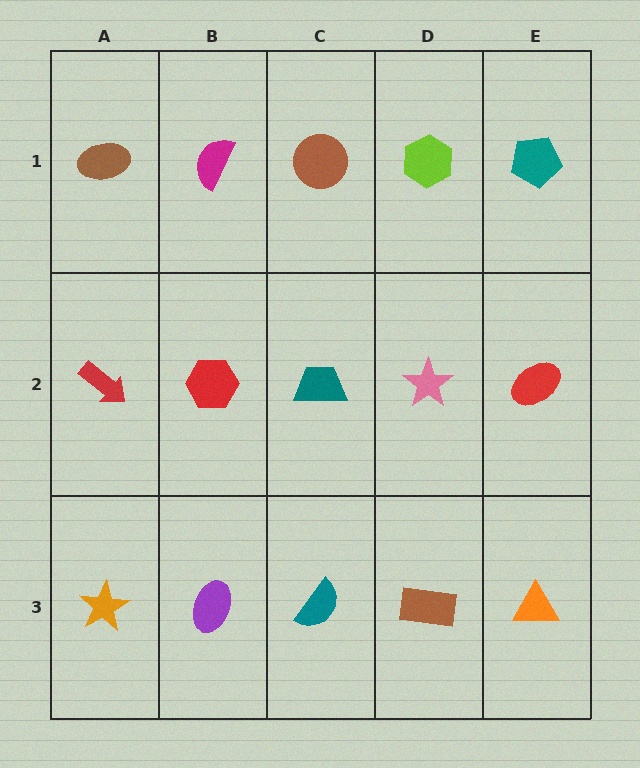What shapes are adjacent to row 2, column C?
A brown circle (row 1, column C), a teal semicircle (row 3, column C), a red hexagon (row 2, column B), a pink star (row 2, column D).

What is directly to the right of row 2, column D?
A red ellipse.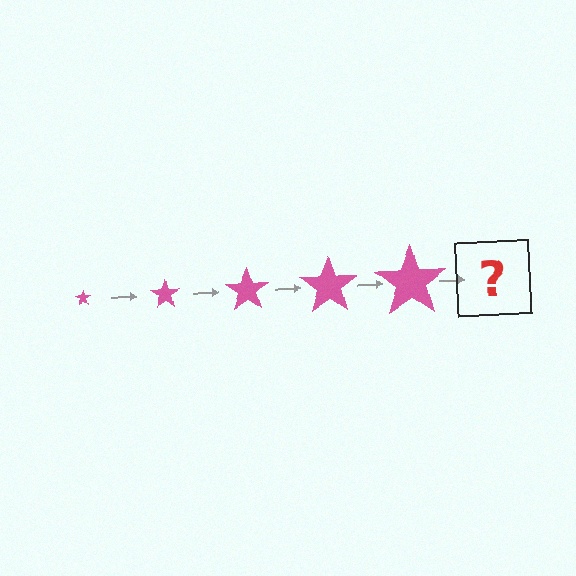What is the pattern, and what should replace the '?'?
The pattern is that the star gets progressively larger each step. The '?' should be a pink star, larger than the previous one.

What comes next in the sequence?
The next element should be a pink star, larger than the previous one.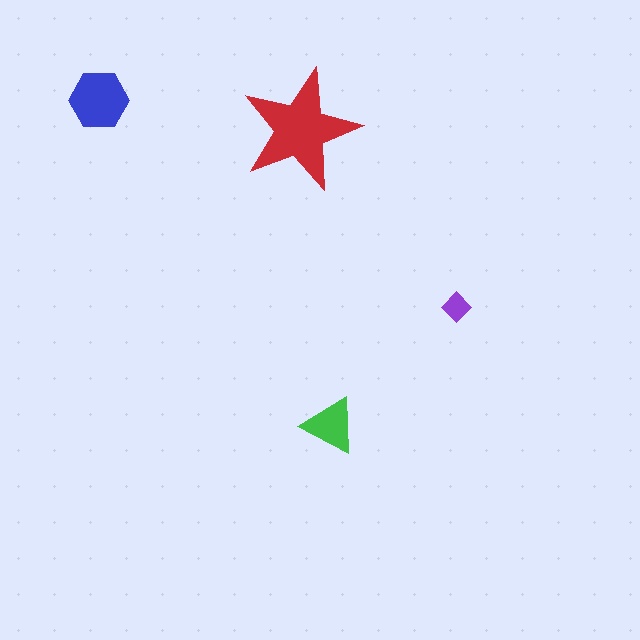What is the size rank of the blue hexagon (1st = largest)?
2nd.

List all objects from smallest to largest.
The purple diamond, the green triangle, the blue hexagon, the red star.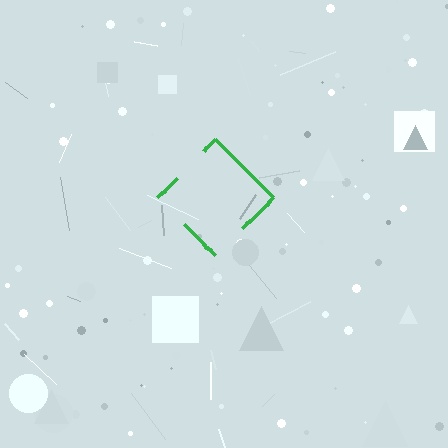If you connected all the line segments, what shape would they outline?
They would outline a diamond.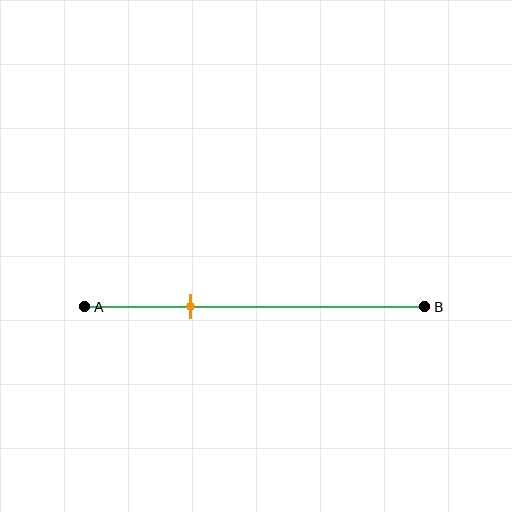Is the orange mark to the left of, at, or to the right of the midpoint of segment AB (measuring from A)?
The orange mark is to the left of the midpoint of segment AB.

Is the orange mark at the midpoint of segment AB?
No, the mark is at about 30% from A, not at the 50% midpoint.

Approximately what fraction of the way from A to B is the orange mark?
The orange mark is approximately 30% of the way from A to B.